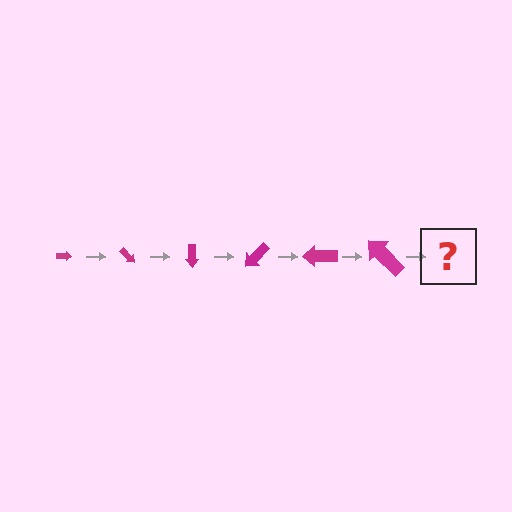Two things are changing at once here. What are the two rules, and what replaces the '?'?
The two rules are that the arrow grows larger each step and it rotates 45 degrees each step. The '?' should be an arrow, larger than the previous one and rotated 270 degrees from the start.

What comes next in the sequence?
The next element should be an arrow, larger than the previous one and rotated 270 degrees from the start.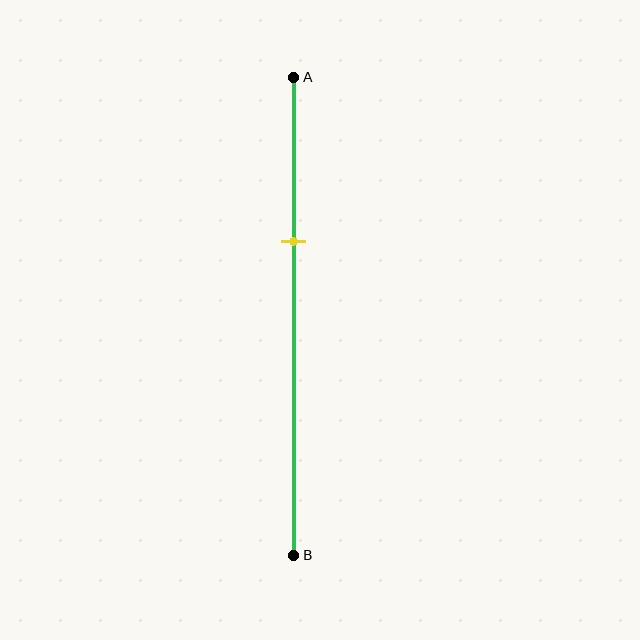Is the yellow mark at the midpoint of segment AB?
No, the mark is at about 35% from A, not at the 50% midpoint.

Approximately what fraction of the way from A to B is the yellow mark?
The yellow mark is approximately 35% of the way from A to B.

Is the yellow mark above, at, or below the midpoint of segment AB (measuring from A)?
The yellow mark is above the midpoint of segment AB.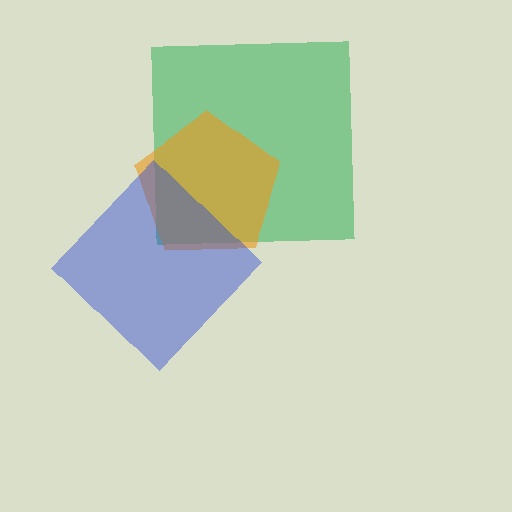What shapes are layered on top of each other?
The layered shapes are: a green square, an orange pentagon, a blue diamond.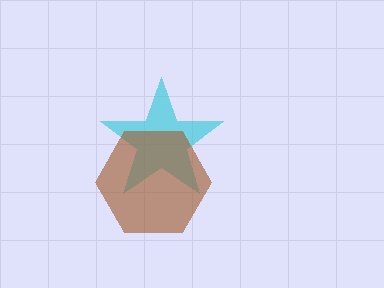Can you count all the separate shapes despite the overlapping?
Yes, there are 2 separate shapes.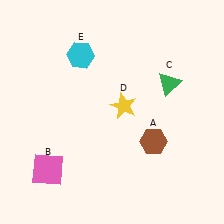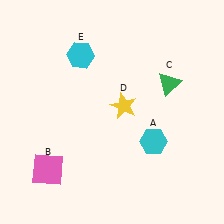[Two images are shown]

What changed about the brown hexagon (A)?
In Image 1, A is brown. In Image 2, it changed to cyan.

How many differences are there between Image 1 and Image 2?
There is 1 difference between the two images.